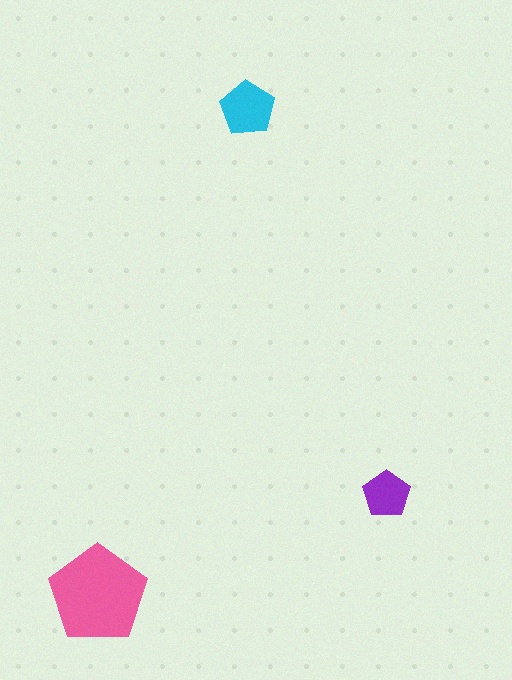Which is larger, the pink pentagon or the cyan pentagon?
The pink one.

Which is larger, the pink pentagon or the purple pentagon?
The pink one.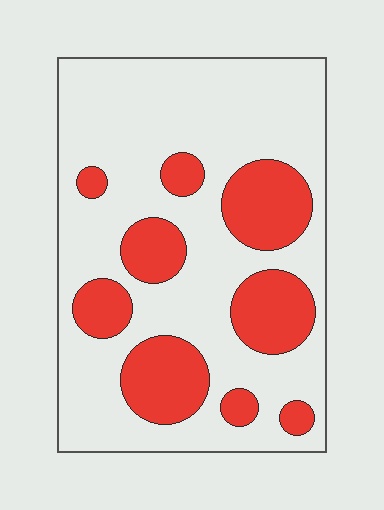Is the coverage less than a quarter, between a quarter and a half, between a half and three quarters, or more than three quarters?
Between a quarter and a half.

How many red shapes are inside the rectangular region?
9.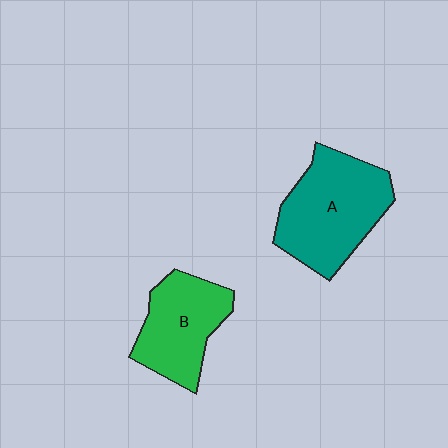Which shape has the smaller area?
Shape B (green).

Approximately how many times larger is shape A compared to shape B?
Approximately 1.3 times.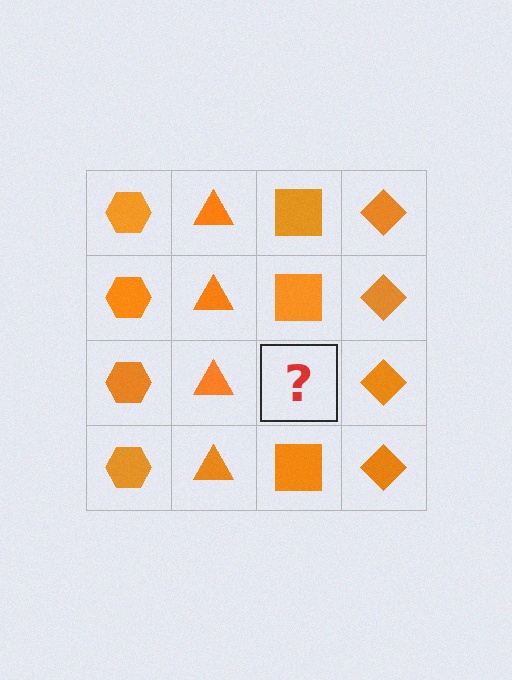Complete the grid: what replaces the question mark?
The question mark should be replaced with an orange square.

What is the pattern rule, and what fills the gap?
The rule is that each column has a consistent shape. The gap should be filled with an orange square.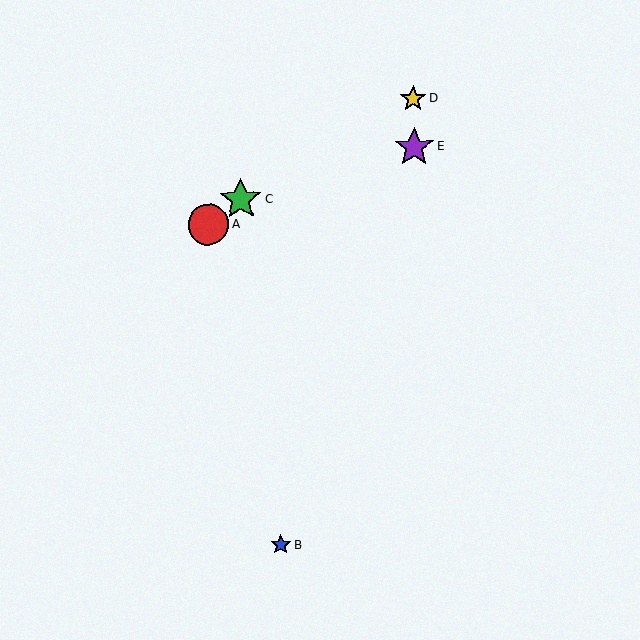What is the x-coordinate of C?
Object C is at x≈241.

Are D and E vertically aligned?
Yes, both are at x≈413.